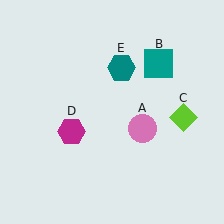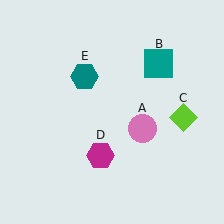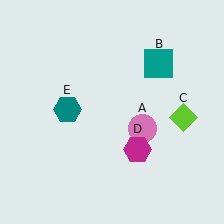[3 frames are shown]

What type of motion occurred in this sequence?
The magenta hexagon (object D), teal hexagon (object E) rotated counterclockwise around the center of the scene.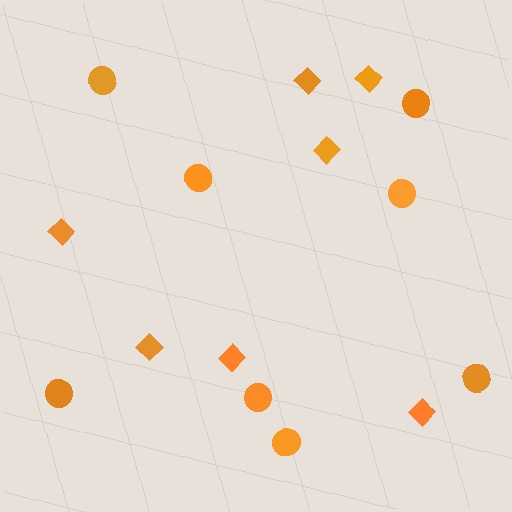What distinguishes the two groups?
There are 2 groups: one group of circles (8) and one group of diamonds (7).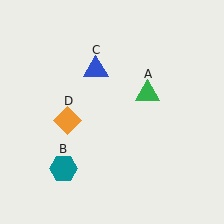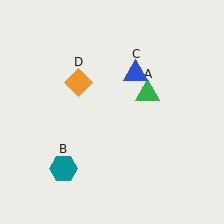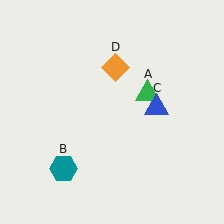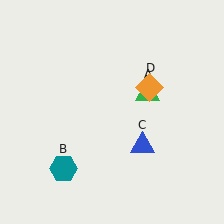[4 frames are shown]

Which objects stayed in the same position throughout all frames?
Green triangle (object A) and teal hexagon (object B) remained stationary.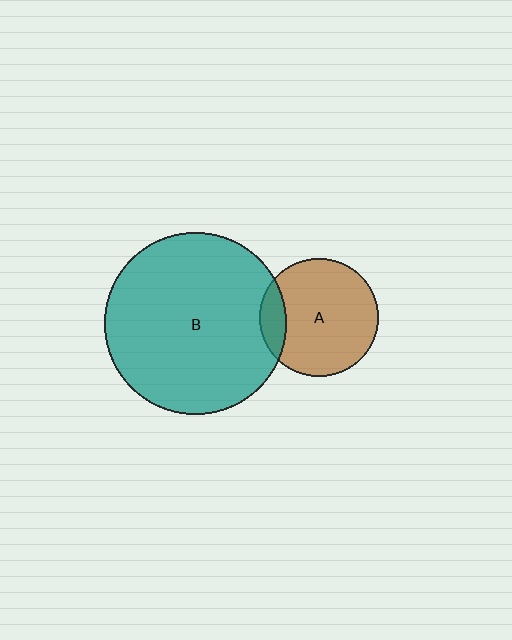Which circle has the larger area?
Circle B (teal).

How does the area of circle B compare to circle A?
Approximately 2.3 times.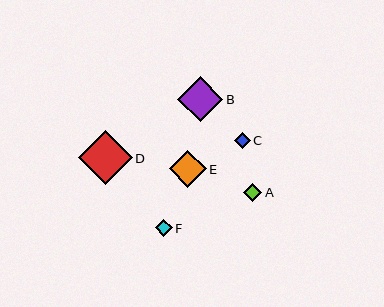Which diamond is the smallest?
Diamond C is the smallest with a size of approximately 16 pixels.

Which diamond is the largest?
Diamond D is the largest with a size of approximately 53 pixels.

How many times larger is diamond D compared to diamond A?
Diamond D is approximately 3.0 times the size of diamond A.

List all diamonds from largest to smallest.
From largest to smallest: D, B, E, A, F, C.